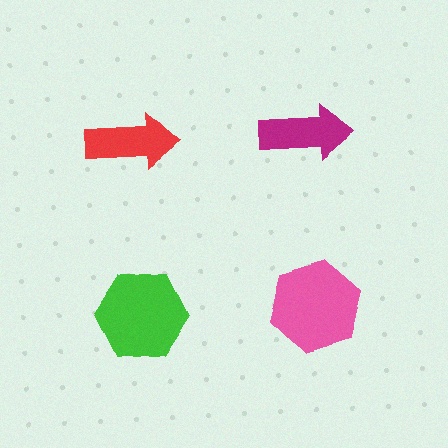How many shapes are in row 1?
2 shapes.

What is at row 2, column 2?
A pink hexagon.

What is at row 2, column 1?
A green hexagon.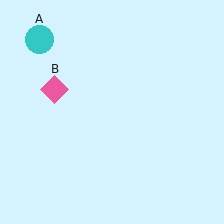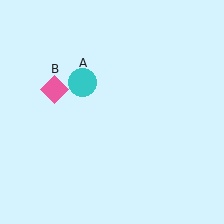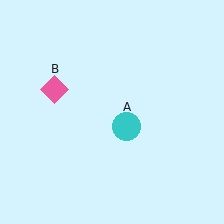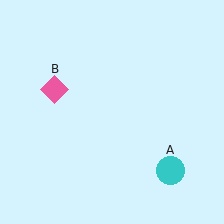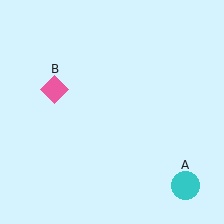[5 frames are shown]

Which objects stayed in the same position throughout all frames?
Pink diamond (object B) remained stationary.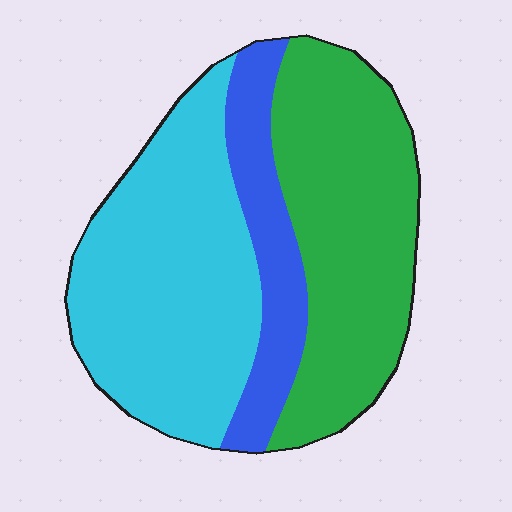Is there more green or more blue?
Green.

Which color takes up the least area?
Blue, at roughly 15%.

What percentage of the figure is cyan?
Cyan covers 43% of the figure.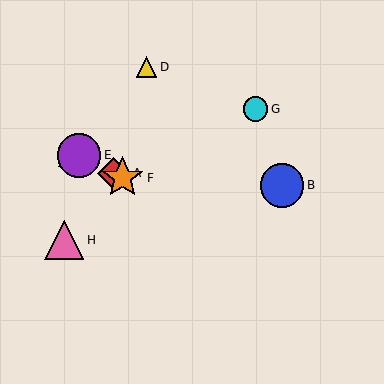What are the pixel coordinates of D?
Object D is at (146, 67).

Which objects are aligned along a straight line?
Objects A, C, E, F are aligned along a straight line.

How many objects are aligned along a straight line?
4 objects (A, C, E, F) are aligned along a straight line.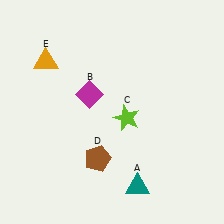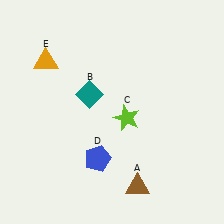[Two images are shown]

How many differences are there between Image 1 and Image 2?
There are 3 differences between the two images.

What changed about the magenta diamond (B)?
In Image 1, B is magenta. In Image 2, it changed to teal.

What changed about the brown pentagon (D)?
In Image 1, D is brown. In Image 2, it changed to blue.